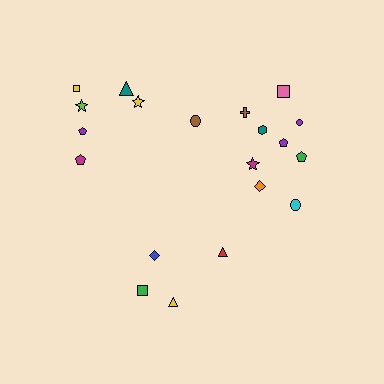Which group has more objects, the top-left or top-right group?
The top-right group.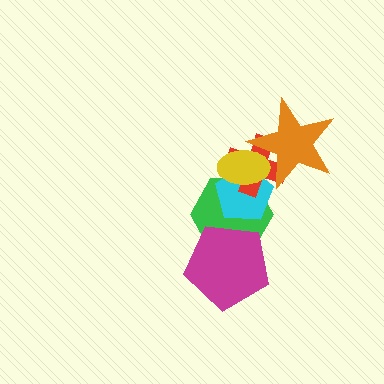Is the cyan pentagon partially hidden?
Yes, it is partially covered by another shape.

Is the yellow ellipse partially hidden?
Yes, it is partially covered by another shape.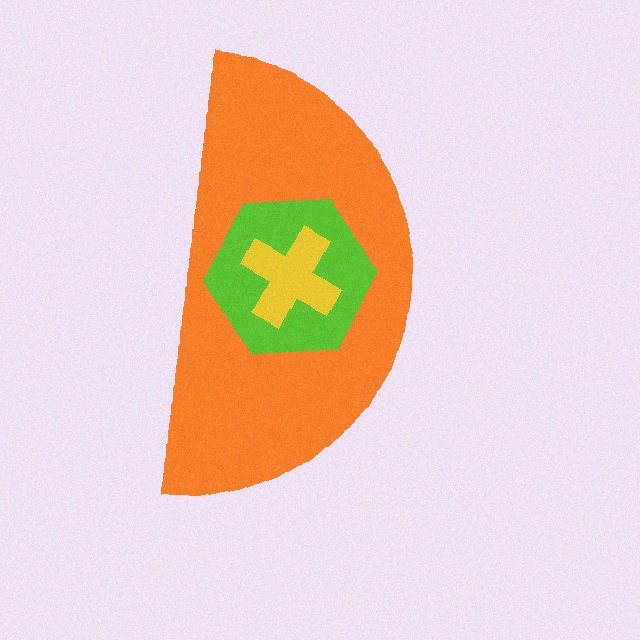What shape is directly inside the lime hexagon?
The yellow cross.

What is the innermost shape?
The yellow cross.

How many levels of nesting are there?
3.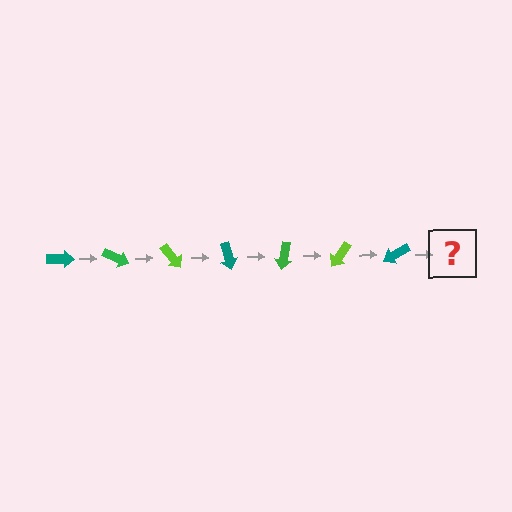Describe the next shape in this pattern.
It should be a green arrow, rotated 175 degrees from the start.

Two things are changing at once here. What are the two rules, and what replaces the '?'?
The two rules are that it rotates 25 degrees each step and the color cycles through teal, green, and lime. The '?' should be a green arrow, rotated 175 degrees from the start.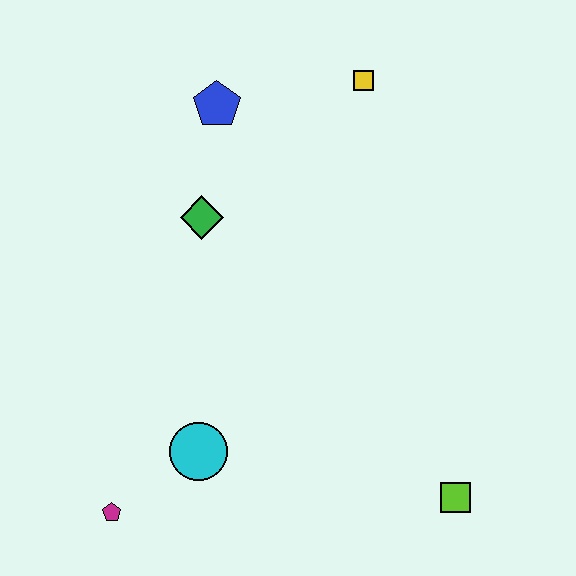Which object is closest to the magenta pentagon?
The cyan circle is closest to the magenta pentagon.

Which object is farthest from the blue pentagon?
The lime square is farthest from the blue pentagon.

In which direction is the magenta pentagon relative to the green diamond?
The magenta pentagon is below the green diamond.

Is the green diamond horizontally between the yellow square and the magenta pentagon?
Yes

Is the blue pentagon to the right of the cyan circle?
Yes